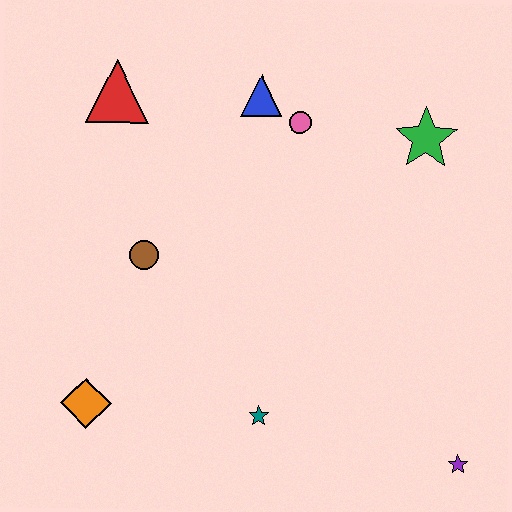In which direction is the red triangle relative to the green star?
The red triangle is to the left of the green star.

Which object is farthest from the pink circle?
The purple star is farthest from the pink circle.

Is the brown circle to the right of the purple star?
No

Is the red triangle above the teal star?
Yes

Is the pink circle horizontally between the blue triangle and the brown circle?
No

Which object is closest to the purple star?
The teal star is closest to the purple star.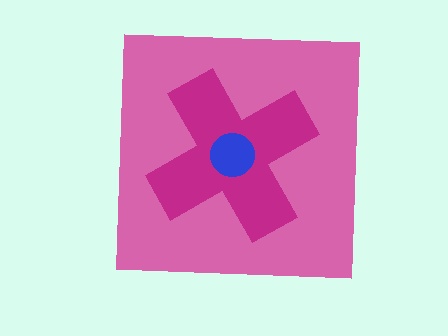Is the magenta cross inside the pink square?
Yes.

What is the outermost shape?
The pink square.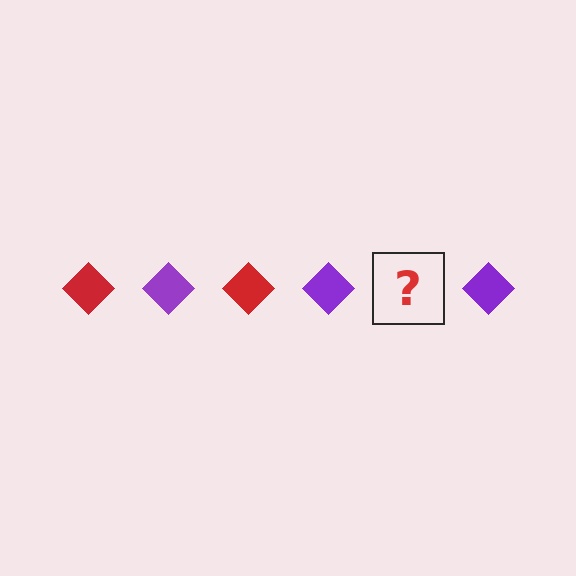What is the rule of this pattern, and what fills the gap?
The rule is that the pattern cycles through red, purple diamonds. The gap should be filled with a red diamond.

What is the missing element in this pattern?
The missing element is a red diamond.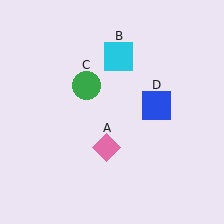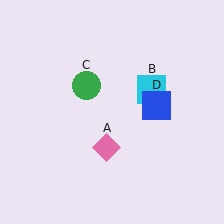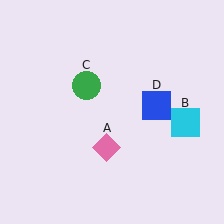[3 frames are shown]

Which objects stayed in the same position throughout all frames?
Pink diamond (object A) and green circle (object C) and blue square (object D) remained stationary.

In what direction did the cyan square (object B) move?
The cyan square (object B) moved down and to the right.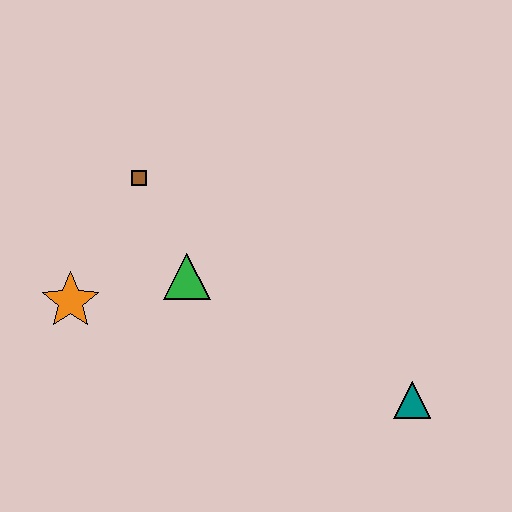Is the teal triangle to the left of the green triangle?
No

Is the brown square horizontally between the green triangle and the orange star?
Yes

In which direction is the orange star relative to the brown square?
The orange star is below the brown square.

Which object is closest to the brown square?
The green triangle is closest to the brown square.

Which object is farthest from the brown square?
The teal triangle is farthest from the brown square.